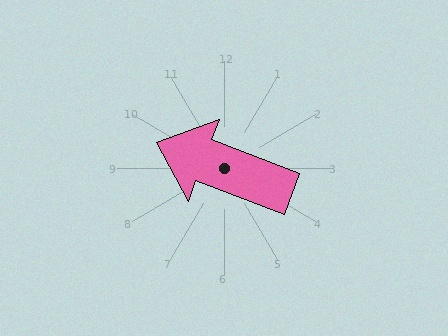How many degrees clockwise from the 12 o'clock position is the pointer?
Approximately 291 degrees.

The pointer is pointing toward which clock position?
Roughly 10 o'clock.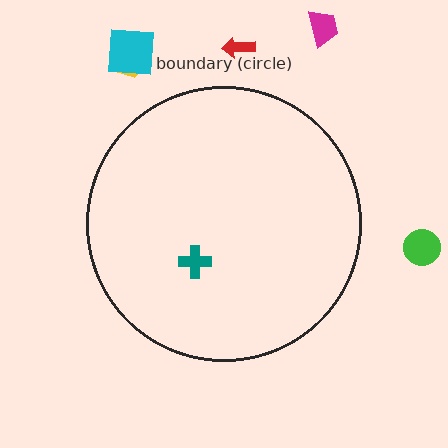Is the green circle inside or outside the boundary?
Outside.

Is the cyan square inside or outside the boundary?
Outside.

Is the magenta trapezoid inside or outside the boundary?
Outside.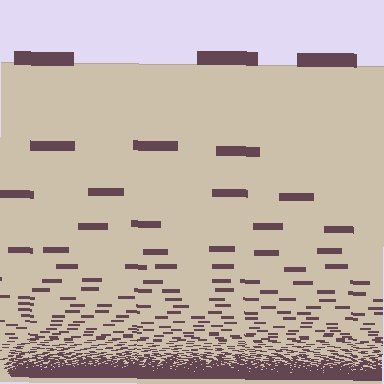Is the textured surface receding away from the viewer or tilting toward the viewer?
The surface appears to tilt toward the viewer. Texture elements get larger and sparser toward the top.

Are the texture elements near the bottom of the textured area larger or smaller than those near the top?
Smaller. The gradient is inverted — elements near the bottom are smaller and denser.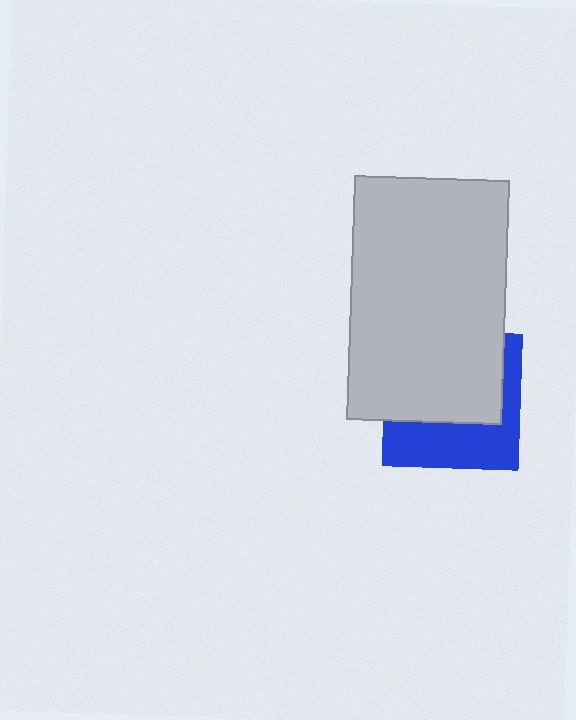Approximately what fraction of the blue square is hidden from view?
Roughly 58% of the blue square is hidden behind the light gray rectangle.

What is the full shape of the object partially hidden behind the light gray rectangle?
The partially hidden object is a blue square.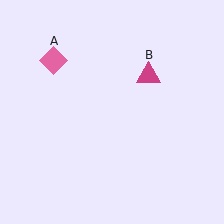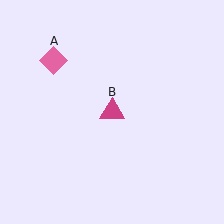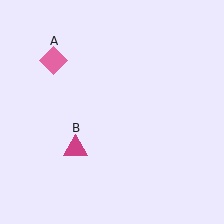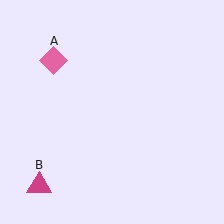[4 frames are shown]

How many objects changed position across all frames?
1 object changed position: magenta triangle (object B).